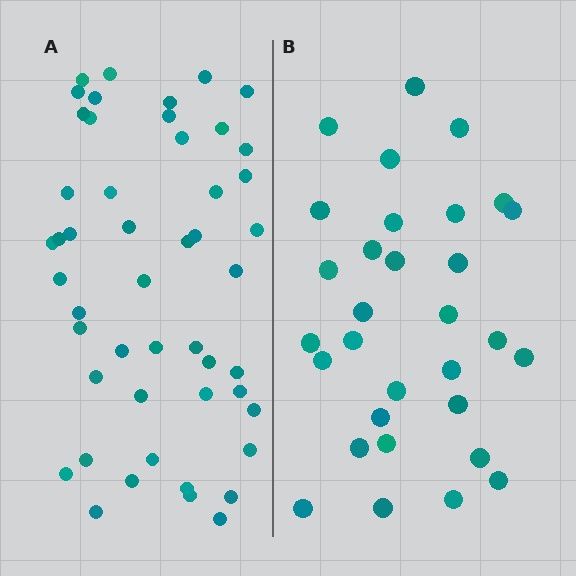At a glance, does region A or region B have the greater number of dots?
Region A (the left region) has more dots.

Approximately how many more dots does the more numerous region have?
Region A has approximately 20 more dots than region B.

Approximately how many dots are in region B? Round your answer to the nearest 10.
About 30 dots. (The exact count is 31, which rounds to 30.)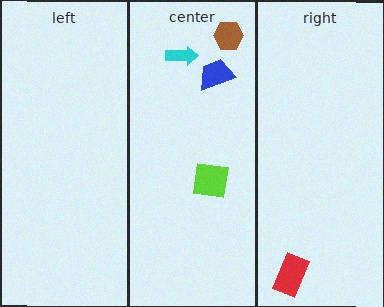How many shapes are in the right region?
1.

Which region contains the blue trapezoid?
The center region.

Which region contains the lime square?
The center region.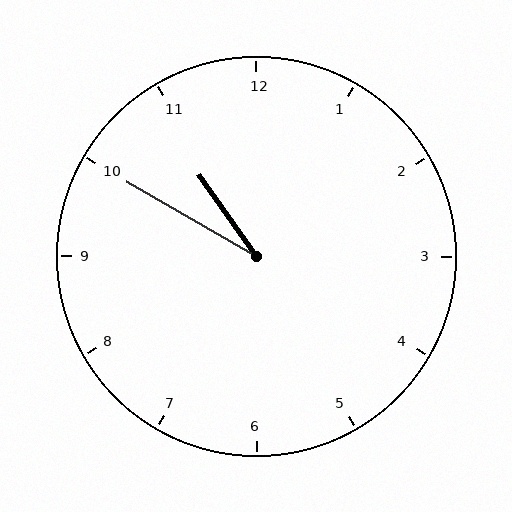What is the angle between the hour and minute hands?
Approximately 25 degrees.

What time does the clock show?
10:50.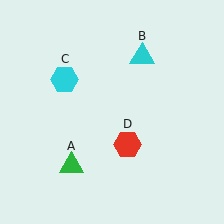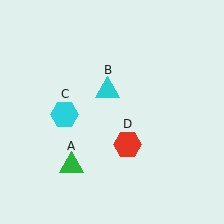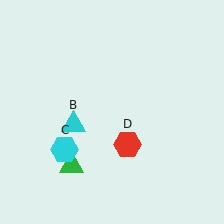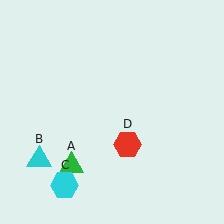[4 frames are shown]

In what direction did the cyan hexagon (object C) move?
The cyan hexagon (object C) moved down.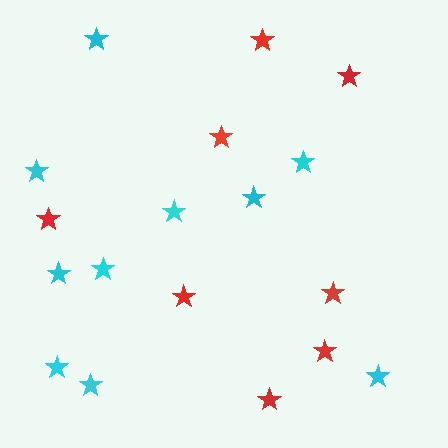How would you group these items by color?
There are 2 groups: one group of cyan stars (10) and one group of red stars (8).